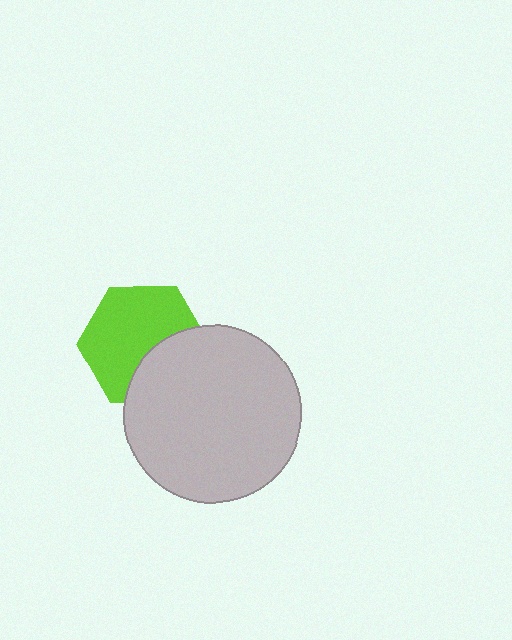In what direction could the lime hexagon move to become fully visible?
The lime hexagon could move toward the upper-left. That would shift it out from behind the light gray circle entirely.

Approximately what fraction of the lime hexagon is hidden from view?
Roughly 34% of the lime hexagon is hidden behind the light gray circle.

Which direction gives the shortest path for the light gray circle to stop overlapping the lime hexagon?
Moving toward the lower-right gives the shortest separation.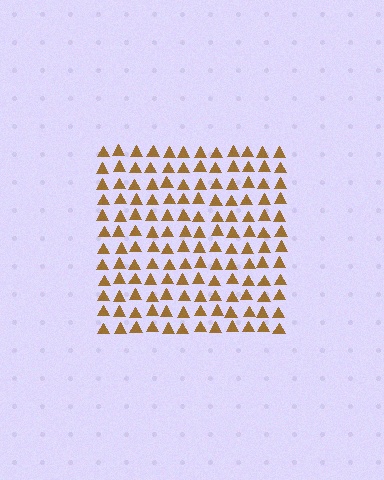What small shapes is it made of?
It is made of small triangles.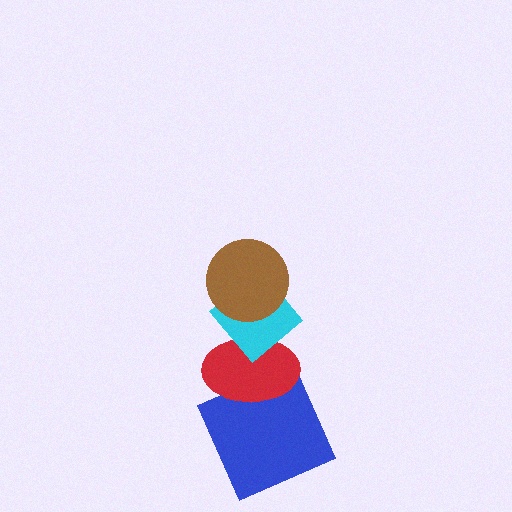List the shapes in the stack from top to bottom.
From top to bottom: the brown circle, the cyan diamond, the red ellipse, the blue square.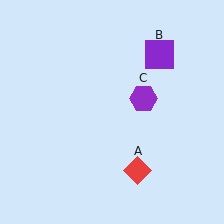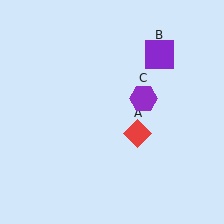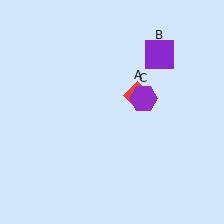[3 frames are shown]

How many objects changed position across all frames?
1 object changed position: red diamond (object A).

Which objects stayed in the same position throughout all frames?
Purple square (object B) and purple hexagon (object C) remained stationary.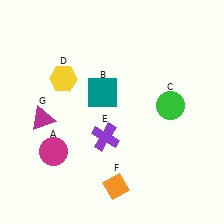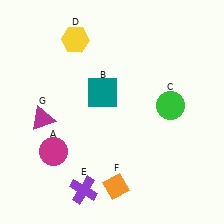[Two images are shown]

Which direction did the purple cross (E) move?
The purple cross (E) moved down.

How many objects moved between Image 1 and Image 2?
2 objects moved between the two images.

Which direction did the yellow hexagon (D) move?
The yellow hexagon (D) moved up.